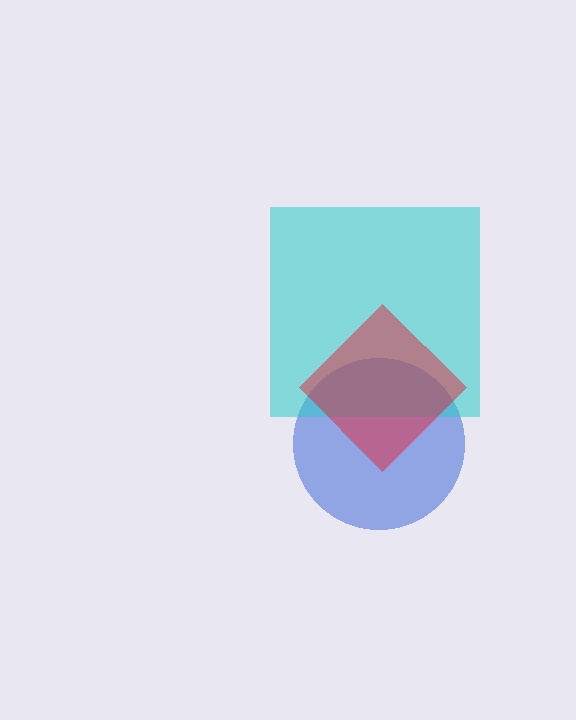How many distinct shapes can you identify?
There are 3 distinct shapes: a blue circle, a cyan square, a red diamond.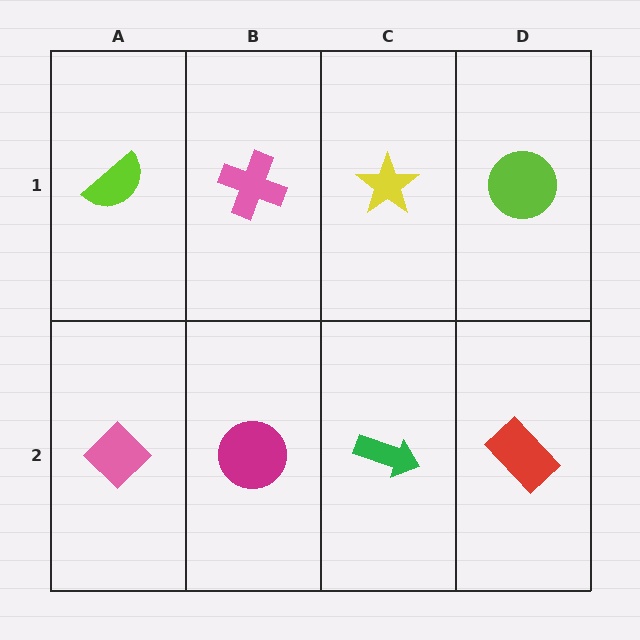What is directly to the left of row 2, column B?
A pink diamond.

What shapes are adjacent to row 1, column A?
A pink diamond (row 2, column A), a pink cross (row 1, column B).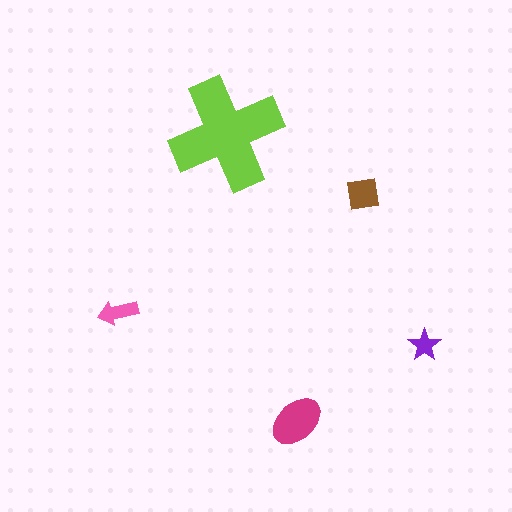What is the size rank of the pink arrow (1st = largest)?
4th.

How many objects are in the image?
There are 5 objects in the image.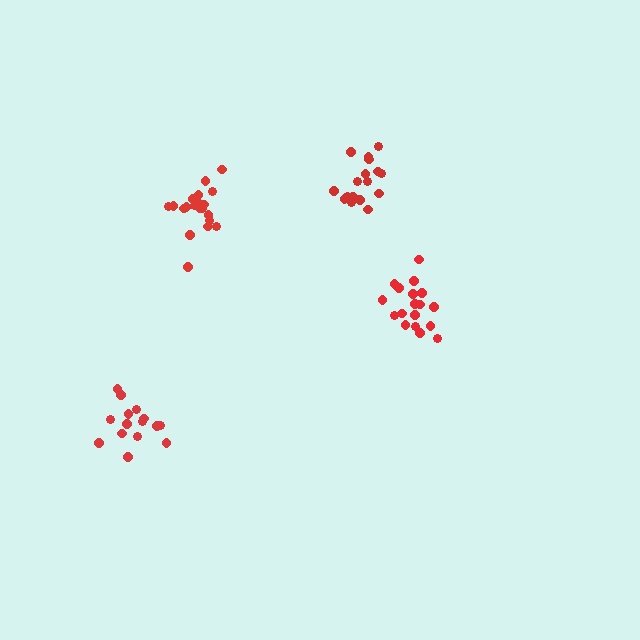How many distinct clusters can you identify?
There are 4 distinct clusters.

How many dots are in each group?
Group 1: 18 dots, Group 2: 21 dots, Group 3: 15 dots, Group 4: 17 dots (71 total).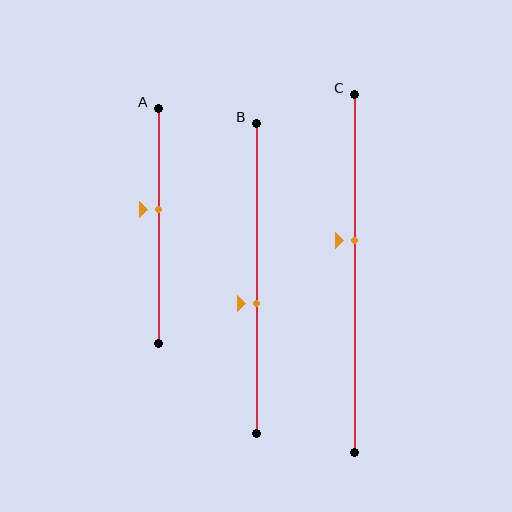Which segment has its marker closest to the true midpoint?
Segment A has its marker closest to the true midpoint.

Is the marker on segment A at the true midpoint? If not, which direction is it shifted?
No, the marker on segment A is shifted upward by about 7% of the segment length.